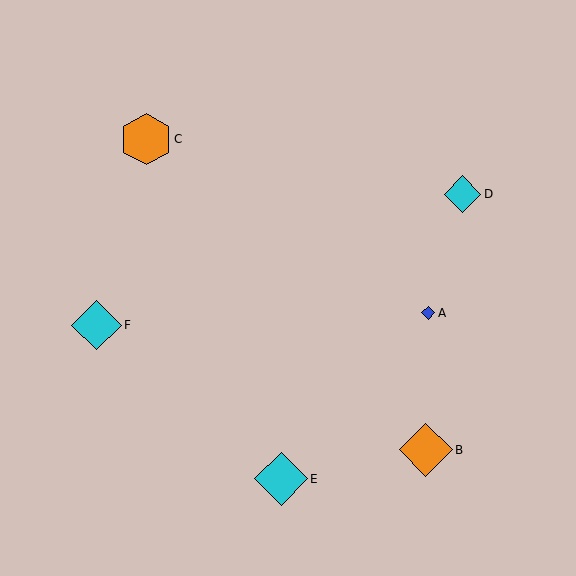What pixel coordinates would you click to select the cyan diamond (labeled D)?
Click at (463, 194) to select the cyan diamond D.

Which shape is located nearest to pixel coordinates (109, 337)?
The cyan diamond (labeled F) at (96, 325) is nearest to that location.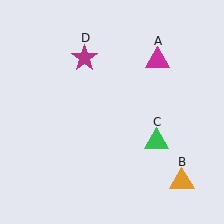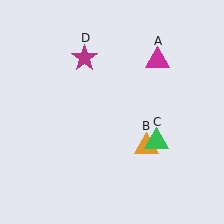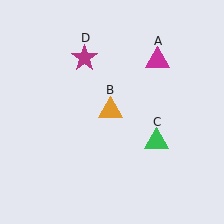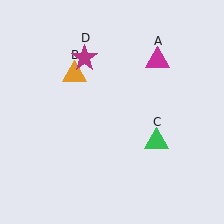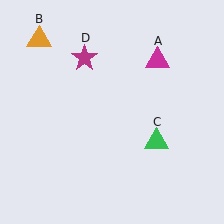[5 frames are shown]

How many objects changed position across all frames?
1 object changed position: orange triangle (object B).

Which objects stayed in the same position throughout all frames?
Magenta triangle (object A) and green triangle (object C) and magenta star (object D) remained stationary.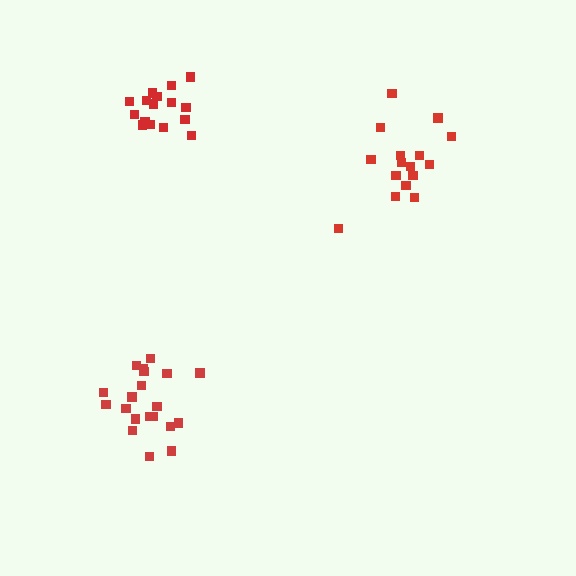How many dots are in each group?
Group 1: 20 dots, Group 2: 16 dots, Group 3: 16 dots (52 total).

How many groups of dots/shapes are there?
There are 3 groups.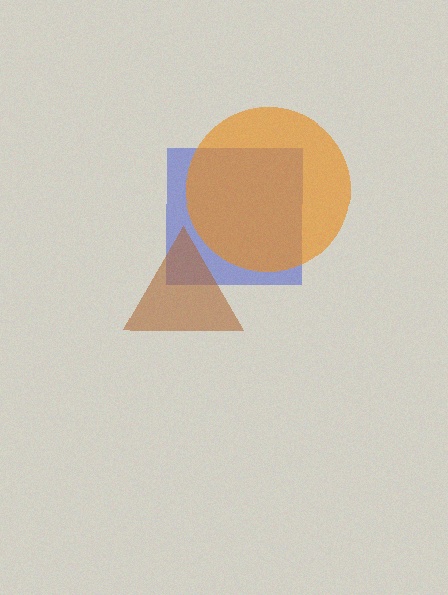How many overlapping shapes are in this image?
There are 3 overlapping shapes in the image.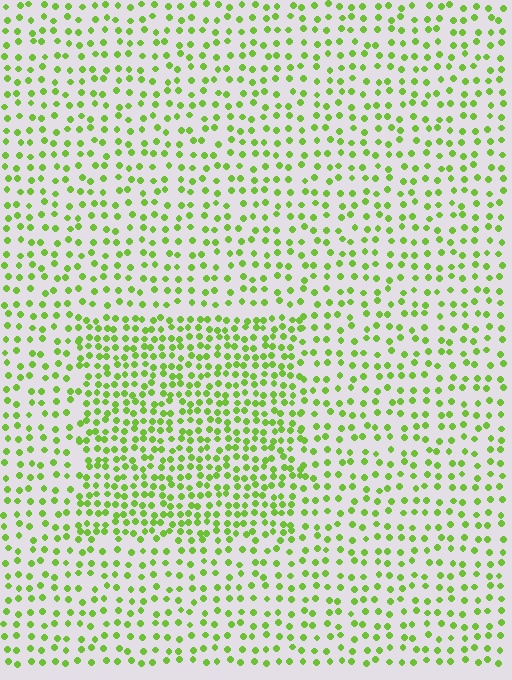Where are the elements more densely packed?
The elements are more densely packed inside the rectangle boundary.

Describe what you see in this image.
The image contains small lime elements arranged at two different densities. A rectangle-shaped region is visible where the elements are more densely packed than the surrounding area.